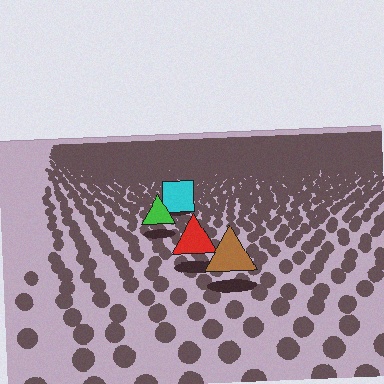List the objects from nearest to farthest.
From nearest to farthest: the brown triangle, the red triangle, the green triangle, the cyan square.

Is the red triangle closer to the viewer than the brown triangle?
No. The brown triangle is closer — you can tell from the texture gradient: the ground texture is coarser near it.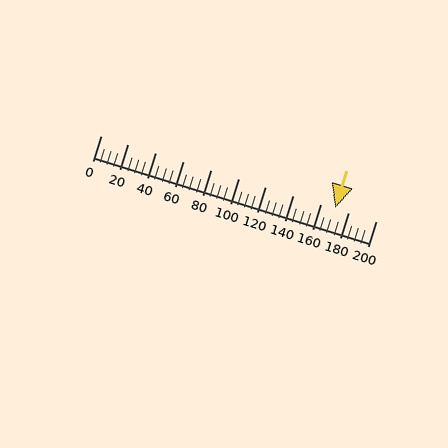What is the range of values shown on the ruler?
The ruler shows values from 0 to 200.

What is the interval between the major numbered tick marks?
The major tick marks are spaced 20 units apart.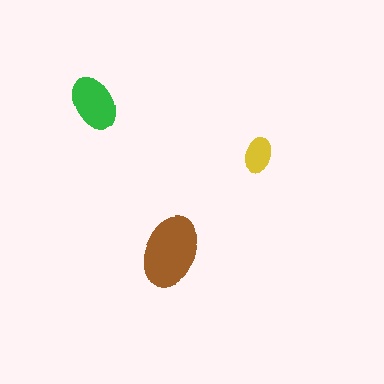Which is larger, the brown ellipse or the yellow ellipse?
The brown one.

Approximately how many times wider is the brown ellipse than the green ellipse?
About 1.5 times wider.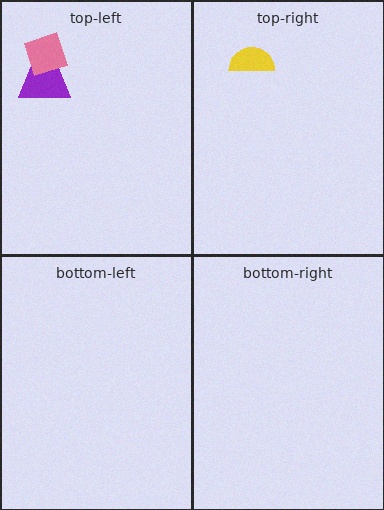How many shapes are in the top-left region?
2.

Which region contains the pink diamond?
The top-left region.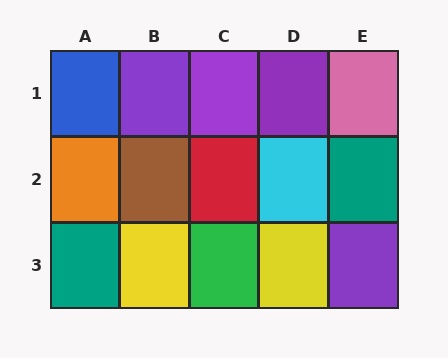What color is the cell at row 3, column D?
Yellow.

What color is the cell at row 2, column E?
Teal.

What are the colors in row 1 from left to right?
Blue, purple, purple, purple, pink.